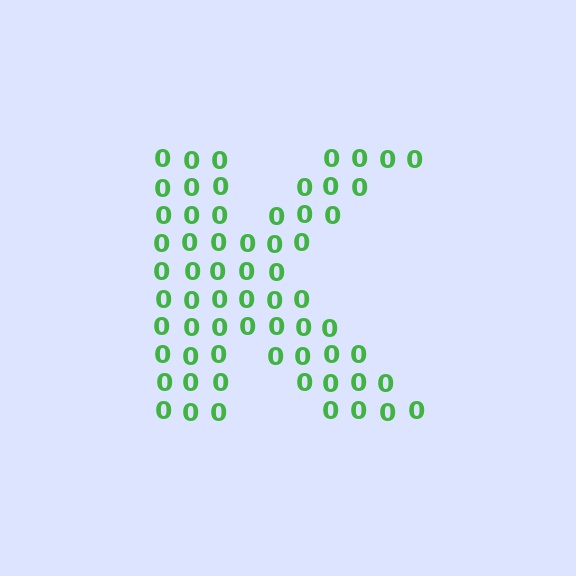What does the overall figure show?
The overall figure shows the letter K.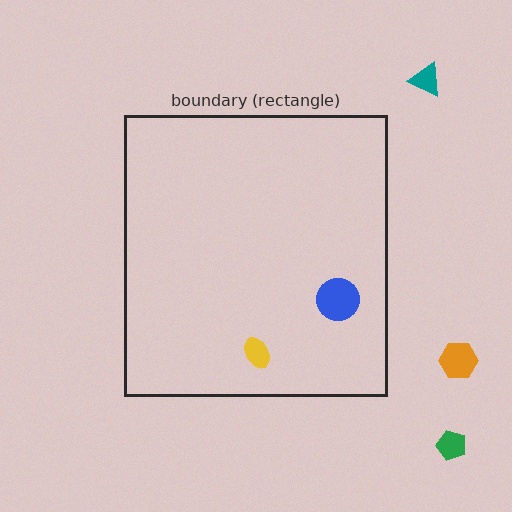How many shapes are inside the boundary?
2 inside, 3 outside.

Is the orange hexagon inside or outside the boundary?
Outside.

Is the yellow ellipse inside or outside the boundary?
Inside.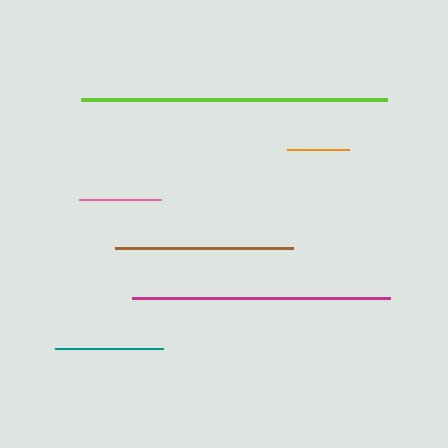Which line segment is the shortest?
The orange line is the shortest at approximately 62 pixels.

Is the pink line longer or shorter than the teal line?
The teal line is longer than the pink line.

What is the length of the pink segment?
The pink segment is approximately 82 pixels long.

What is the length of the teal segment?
The teal segment is approximately 107 pixels long.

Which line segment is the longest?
The lime line is the longest at approximately 306 pixels.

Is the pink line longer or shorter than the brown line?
The brown line is longer than the pink line.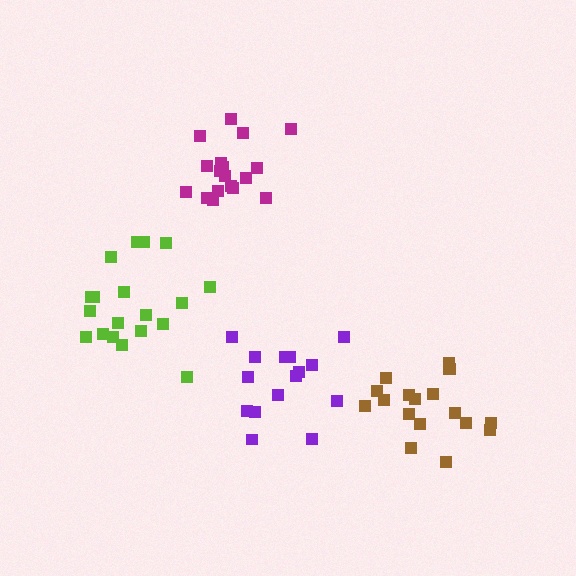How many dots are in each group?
Group 1: 18 dots, Group 2: 16 dots, Group 3: 19 dots, Group 4: 18 dots (71 total).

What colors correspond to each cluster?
The clusters are colored: brown, purple, lime, magenta.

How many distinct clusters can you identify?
There are 4 distinct clusters.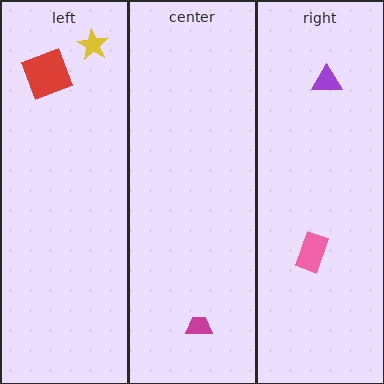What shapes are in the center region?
The magenta trapezoid.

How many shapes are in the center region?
1.